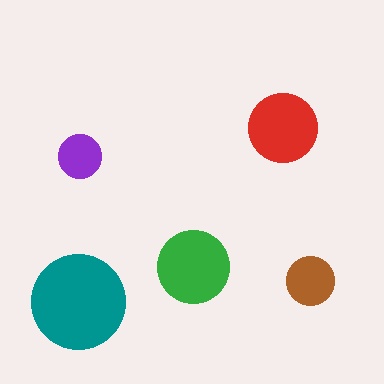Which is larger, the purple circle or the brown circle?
The brown one.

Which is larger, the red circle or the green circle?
The green one.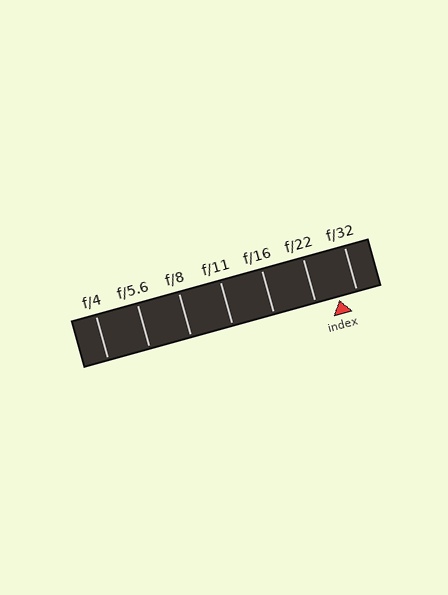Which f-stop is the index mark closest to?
The index mark is closest to f/32.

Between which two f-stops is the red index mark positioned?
The index mark is between f/22 and f/32.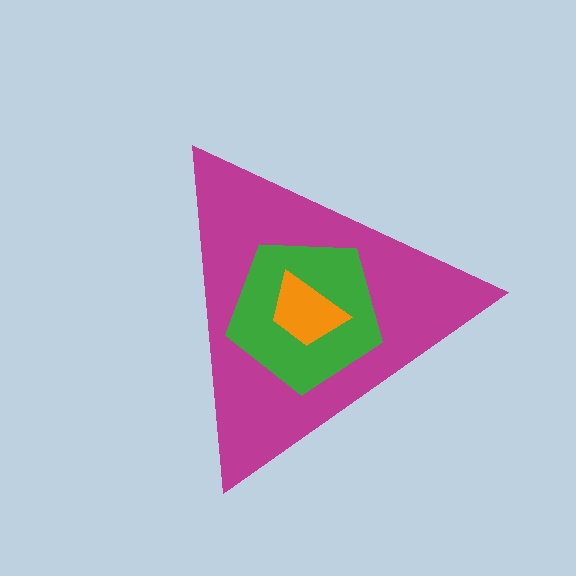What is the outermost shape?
The magenta triangle.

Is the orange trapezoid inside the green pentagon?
Yes.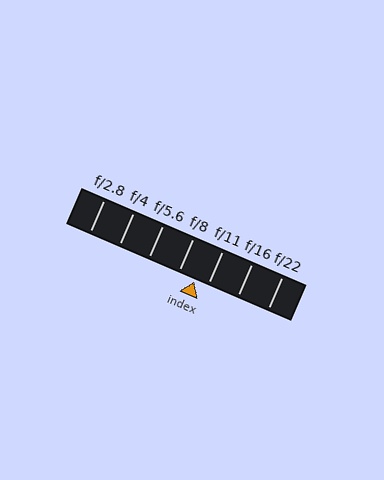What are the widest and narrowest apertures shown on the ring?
The widest aperture shown is f/2.8 and the narrowest is f/22.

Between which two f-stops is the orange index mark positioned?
The index mark is between f/8 and f/11.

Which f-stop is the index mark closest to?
The index mark is closest to f/11.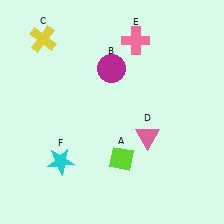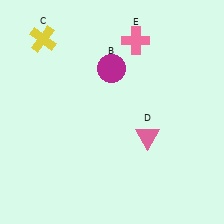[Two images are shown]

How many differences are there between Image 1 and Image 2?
There are 2 differences between the two images.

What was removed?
The cyan star (F), the lime diamond (A) were removed in Image 2.